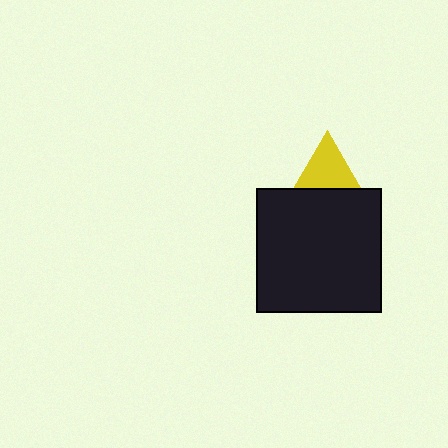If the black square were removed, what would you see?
You would see the complete yellow triangle.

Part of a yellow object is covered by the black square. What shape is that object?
It is a triangle.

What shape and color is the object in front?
The object in front is a black square.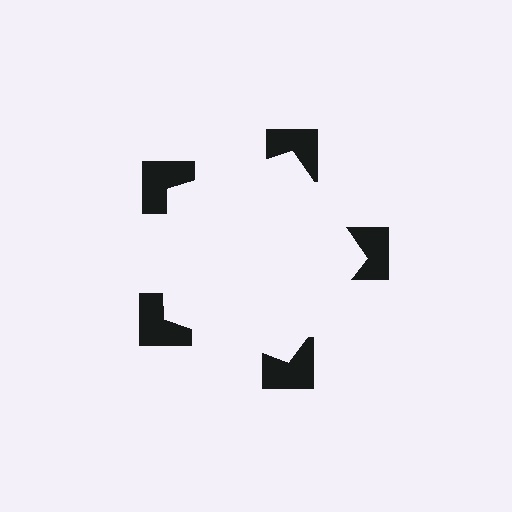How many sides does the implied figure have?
5 sides.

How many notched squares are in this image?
There are 5 — one at each vertex of the illusory pentagon.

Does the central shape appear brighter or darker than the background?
It typically appears slightly brighter than the background, even though no actual brightness change is drawn.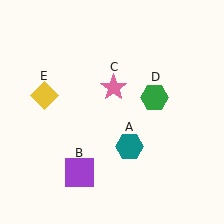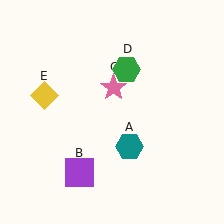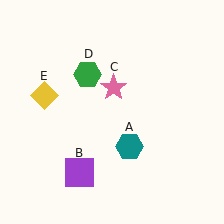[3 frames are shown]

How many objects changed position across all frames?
1 object changed position: green hexagon (object D).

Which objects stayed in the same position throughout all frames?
Teal hexagon (object A) and purple square (object B) and pink star (object C) and yellow diamond (object E) remained stationary.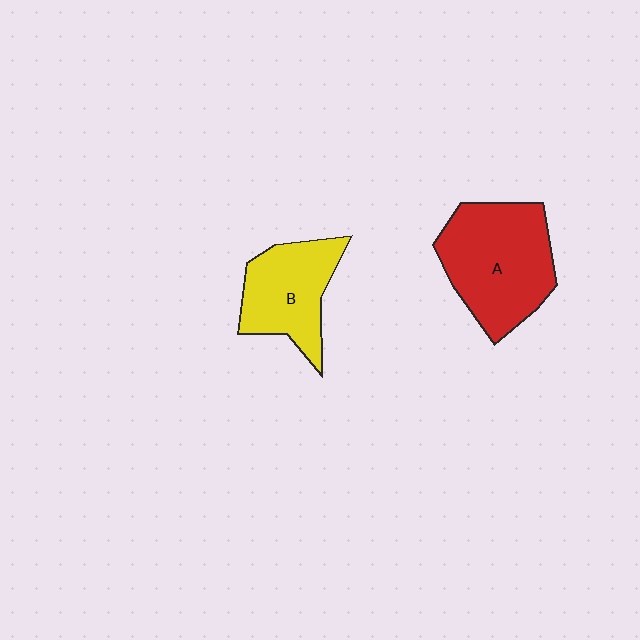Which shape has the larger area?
Shape A (red).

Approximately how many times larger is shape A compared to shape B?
Approximately 1.4 times.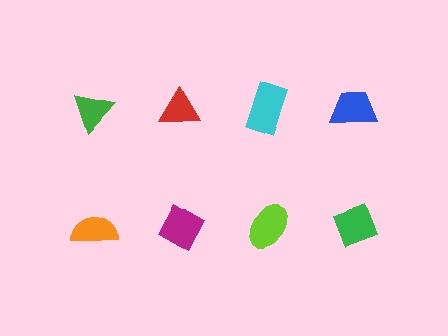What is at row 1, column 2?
A red triangle.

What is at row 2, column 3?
A lime ellipse.